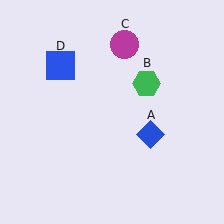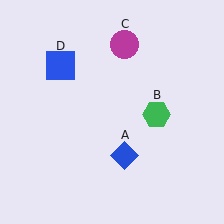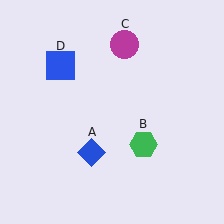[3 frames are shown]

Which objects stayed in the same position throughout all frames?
Magenta circle (object C) and blue square (object D) remained stationary.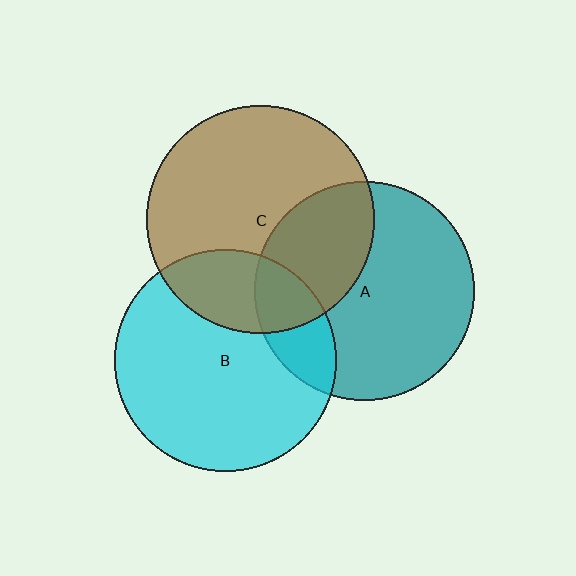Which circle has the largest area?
Circle C (brown).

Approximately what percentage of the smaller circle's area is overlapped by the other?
Approximately 20%.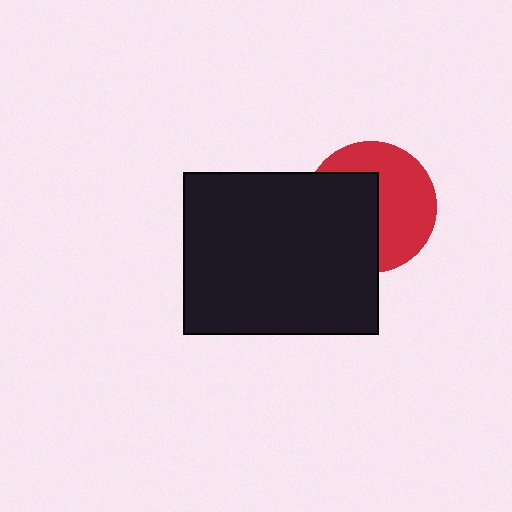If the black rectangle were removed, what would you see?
You would see the complete red circle.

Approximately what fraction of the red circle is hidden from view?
Roughly 48% of the red circle is hidden behind the black rectangle.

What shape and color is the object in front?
The object in front is a black rectangle.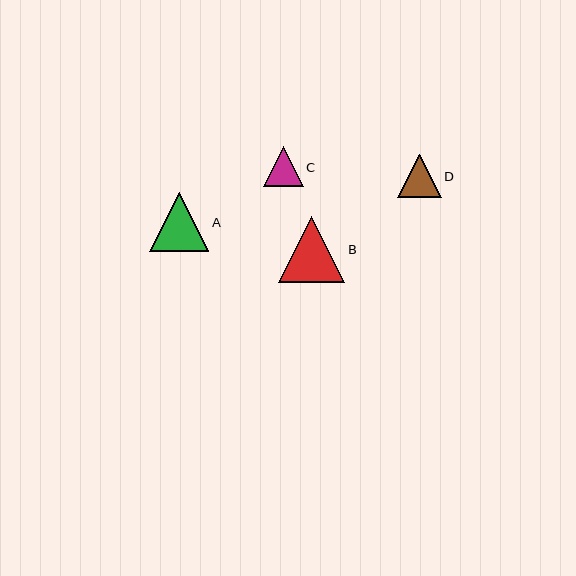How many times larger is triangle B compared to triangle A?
Triangle B is approximately 1.1 times the size of triangle A.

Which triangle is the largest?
Triangle B is the largest with a size of approximately 66 pixels.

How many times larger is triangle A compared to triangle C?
Triangle A is approximately 1.5 times the size of triangle C.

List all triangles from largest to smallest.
From largest to smallest: B, A, D, C.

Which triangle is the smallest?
Triangle C is the smallest with a size of approximately 40 pixels.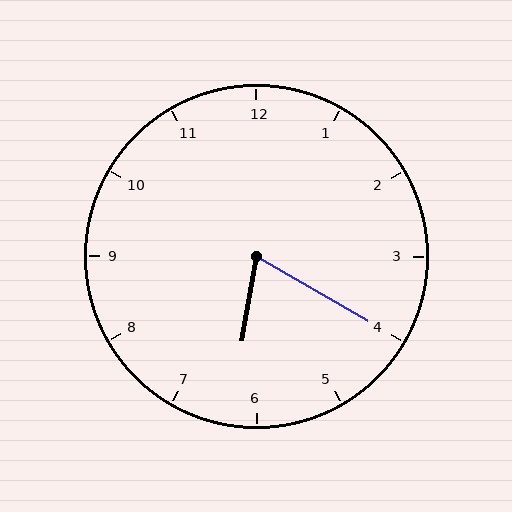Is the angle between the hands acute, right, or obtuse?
It is acute.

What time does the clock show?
6:20.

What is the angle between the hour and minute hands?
Approximately 70 degrees.